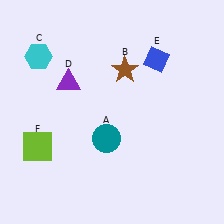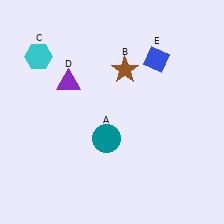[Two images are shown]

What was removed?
The lime square (F) was removed in Image 2.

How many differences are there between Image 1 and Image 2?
There is 1 difference between the two images.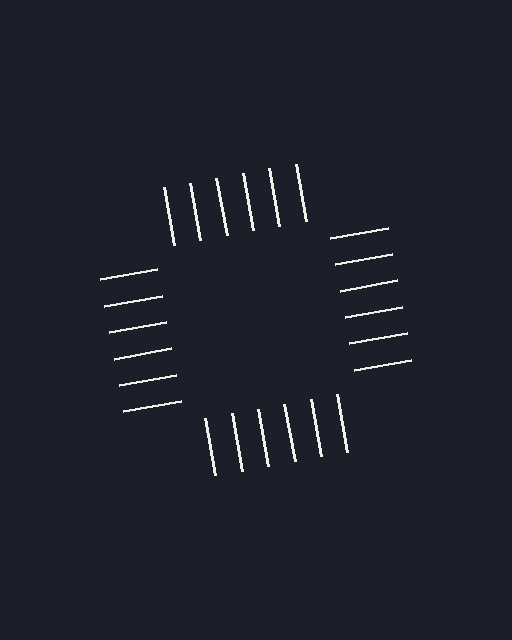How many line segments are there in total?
24 — 6 along each of the 4 edges.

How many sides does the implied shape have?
4 sides — the line-ends trace a square.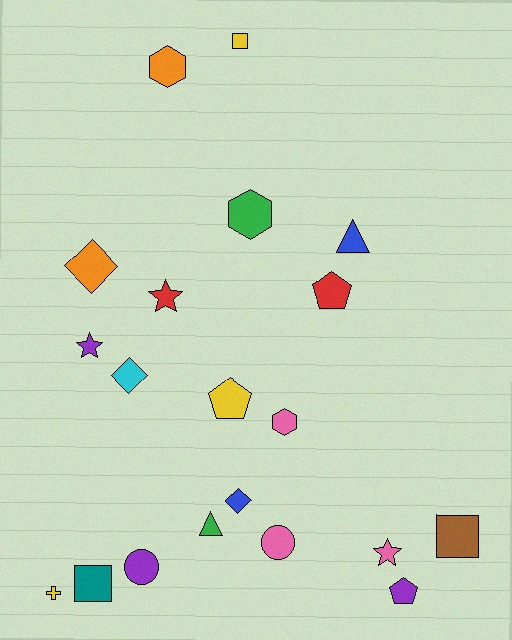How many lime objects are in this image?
There are no lime objects.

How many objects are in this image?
There are 20 objects.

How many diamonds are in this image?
There are 3 diamonds.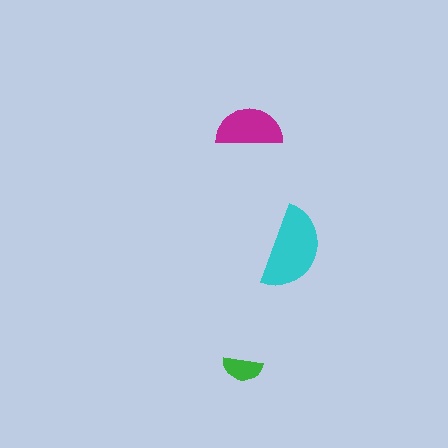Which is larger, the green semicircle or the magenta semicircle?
The magenta one.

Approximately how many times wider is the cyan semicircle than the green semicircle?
About 2 times wider.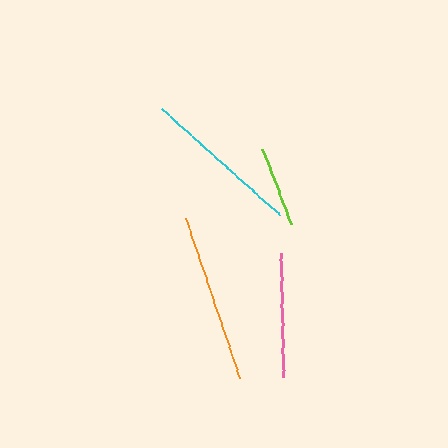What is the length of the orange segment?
The orange segment is approximately 168 pixels long.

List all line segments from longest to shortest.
From longest to shortest: orange, cyan, pink, lime.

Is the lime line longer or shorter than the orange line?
The orange line is longer than the lime line.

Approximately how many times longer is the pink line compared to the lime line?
The pink line is approximately 1.5 times the length of the lime line.